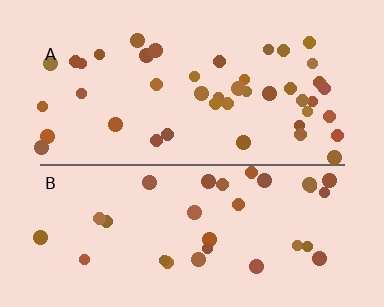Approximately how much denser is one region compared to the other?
Approximately 1.4× — region A over region B.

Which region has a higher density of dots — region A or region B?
A (the top).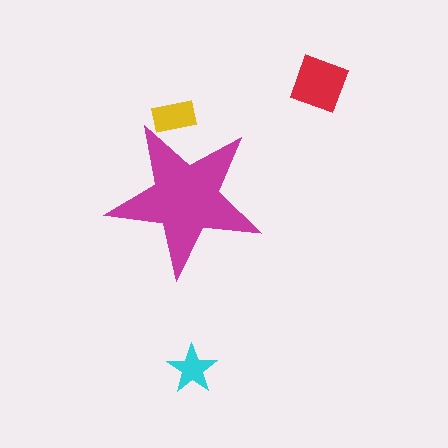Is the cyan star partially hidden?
No, the cyan star is fully visible.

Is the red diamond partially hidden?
No, the red diamond is fully visible.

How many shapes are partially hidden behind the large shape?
1 shape is partially hidden.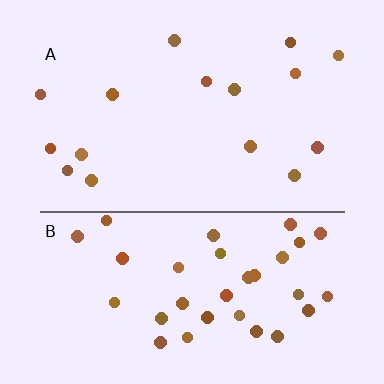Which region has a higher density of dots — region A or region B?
B (the bottom).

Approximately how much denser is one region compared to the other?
Approximately 2.2× — region B over region A.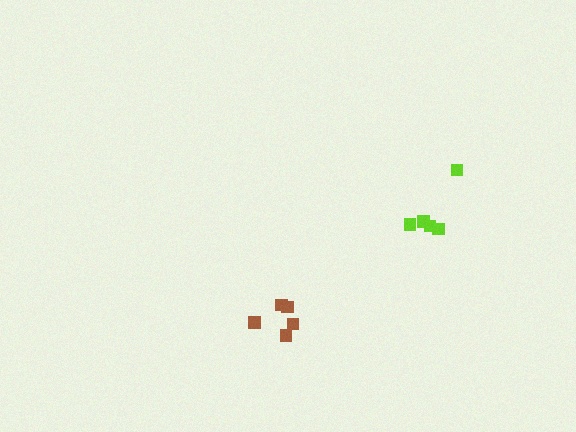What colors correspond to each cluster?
The clusters are colored: brown, lime.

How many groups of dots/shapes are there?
There are 2 groups.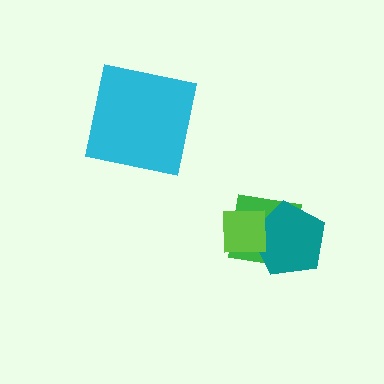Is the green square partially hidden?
Yes, it is partially covered by another shape.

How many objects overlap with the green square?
2 objects overlap with the green square.